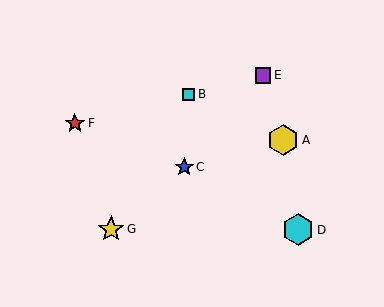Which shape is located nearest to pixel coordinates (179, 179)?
The blue star (labeled C) at (184, 167) is nearest to that location.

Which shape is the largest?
The cyan hexagon (labeled D) is the largest.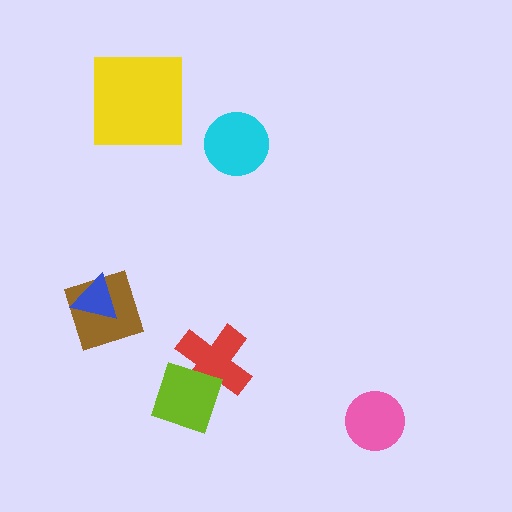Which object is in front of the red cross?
The lime diamond is in front of the red cross.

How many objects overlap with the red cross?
1 object overlaps with the red cross.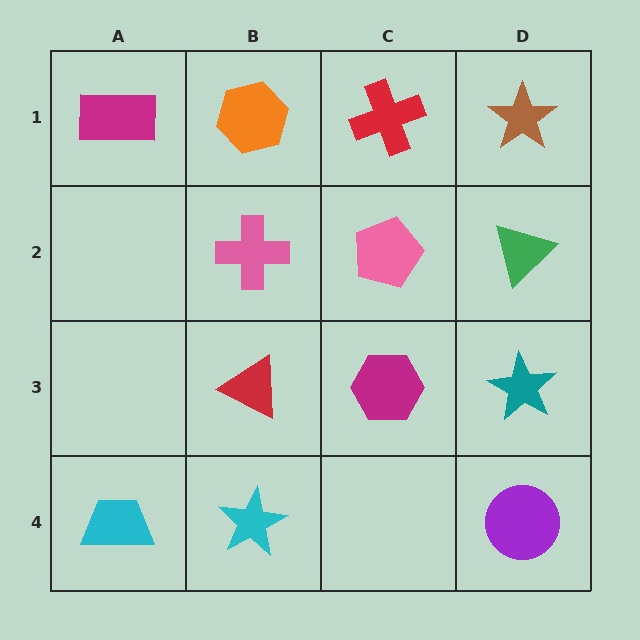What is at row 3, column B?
A red triangle.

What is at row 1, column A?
A magenta rectangle.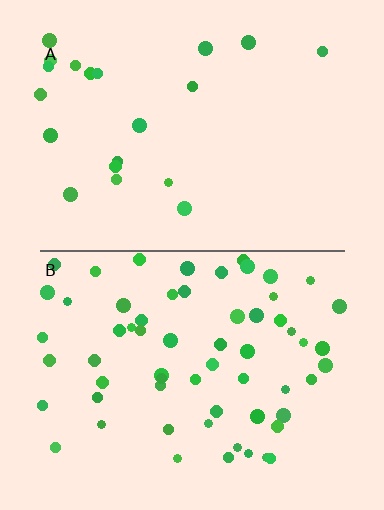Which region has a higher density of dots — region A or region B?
B (the bottom).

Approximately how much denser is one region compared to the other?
Approximately 2.9× — region B over region A.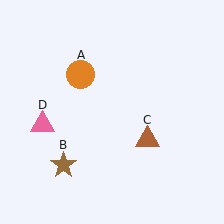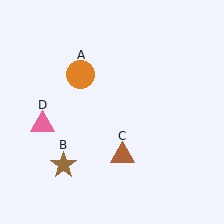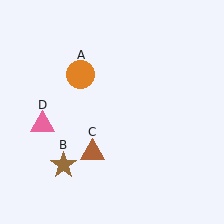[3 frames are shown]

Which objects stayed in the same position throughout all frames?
Orange circle (object A) and brown star (object B) and pink triangle (object D) remained stationary.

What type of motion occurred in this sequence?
The brown triangle (object C) rotated clockwise around the center of the scene.